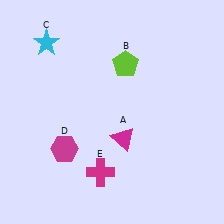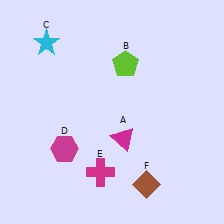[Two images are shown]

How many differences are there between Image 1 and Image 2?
There is 1 difference between the two images.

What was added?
A brown diamond (F) was added in Image 2.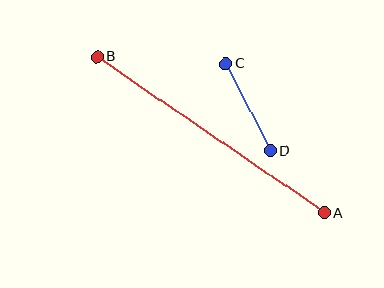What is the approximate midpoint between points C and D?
The midpoint is at approximately (248, 107) pixels.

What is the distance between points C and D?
The distance is approximately 98 pixels.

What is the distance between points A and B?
The distance is approximately 276 pixels.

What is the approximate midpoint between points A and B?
The midpoint is at approximately (211, 135) pixels.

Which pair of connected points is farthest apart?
Points A and B are farthest apart.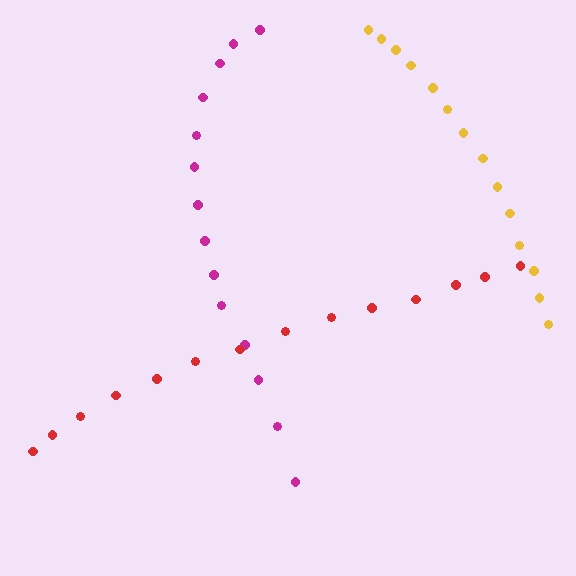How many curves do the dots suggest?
There are 3 distinct paths.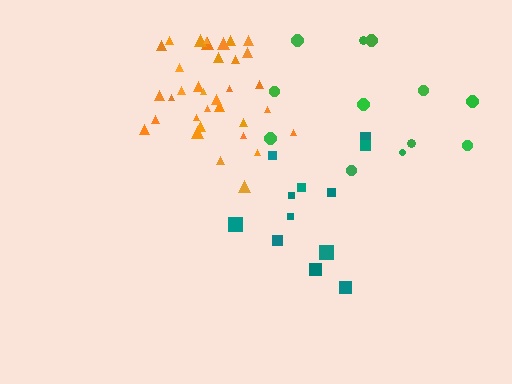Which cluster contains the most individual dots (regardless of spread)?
Orange (34).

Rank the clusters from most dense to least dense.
orange, green, teal.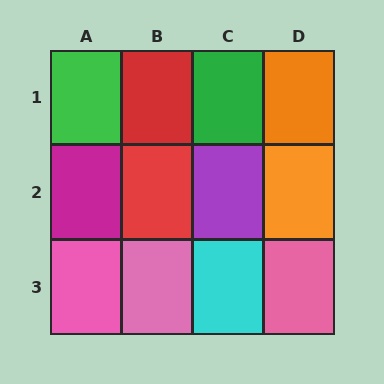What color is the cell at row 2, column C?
Purple.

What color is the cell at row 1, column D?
Orange.